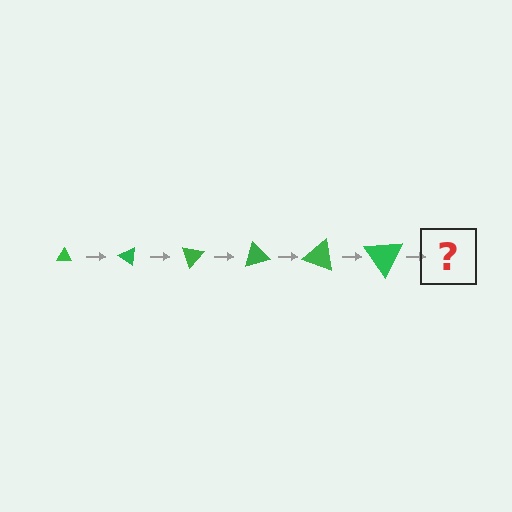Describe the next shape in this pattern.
It should be a triangle, larger than the previous one and rotated 210 degrees from the start.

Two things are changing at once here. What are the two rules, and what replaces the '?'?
The two rules are that the triangle grows larger each step and it rotates 35 degrees each step. The '?' should be a triangle, larger than the previous one and rotated 210 degrees from the start.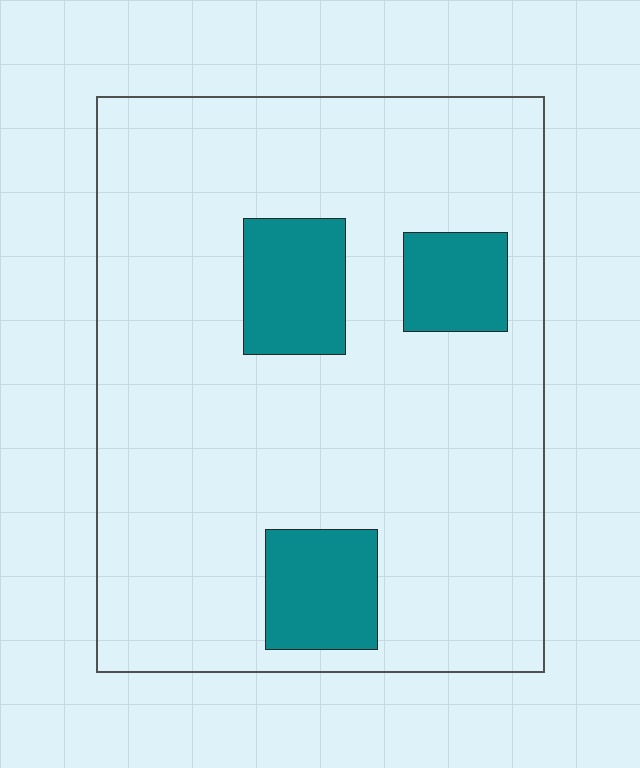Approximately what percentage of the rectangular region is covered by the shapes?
Approximately 15%.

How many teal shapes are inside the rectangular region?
3.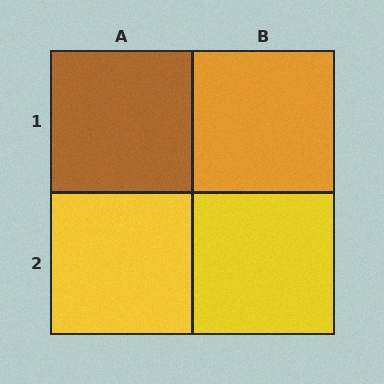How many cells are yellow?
2 cells are yellow.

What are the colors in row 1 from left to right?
Brown, orange.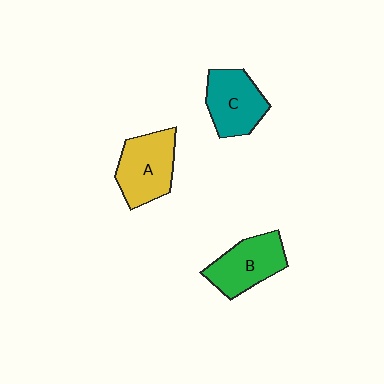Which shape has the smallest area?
Shape C (teal).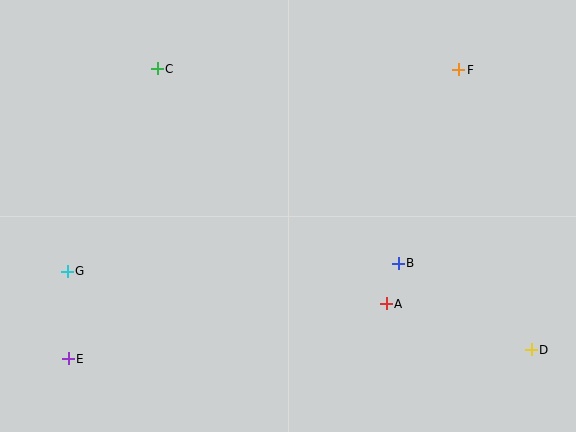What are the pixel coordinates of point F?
Point F is at (459, 70).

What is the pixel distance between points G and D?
The distance between G and D is 470 pixels.